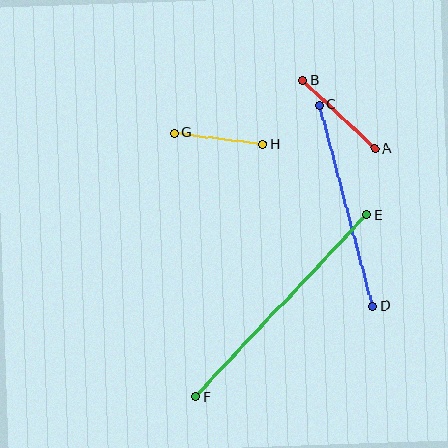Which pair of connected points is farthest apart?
Points E and F are farthest apart.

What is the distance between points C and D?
The distance is approximately 208 pixels.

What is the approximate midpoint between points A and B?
The midpoint is at approximately (339, 114) pixels.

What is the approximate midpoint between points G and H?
The midpoint is at approximately (218, 139) pixels.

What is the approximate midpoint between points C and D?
The midpoint is at approximately (346, 206) pixels.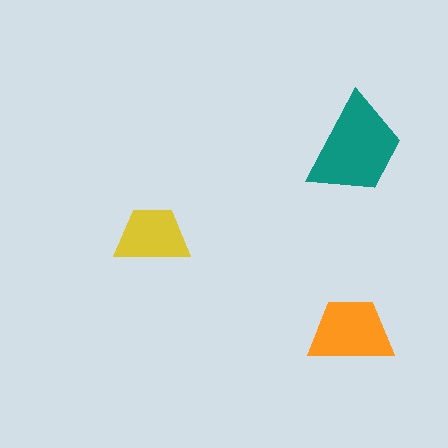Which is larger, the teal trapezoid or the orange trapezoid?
The teal one.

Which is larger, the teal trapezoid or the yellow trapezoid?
The teal one.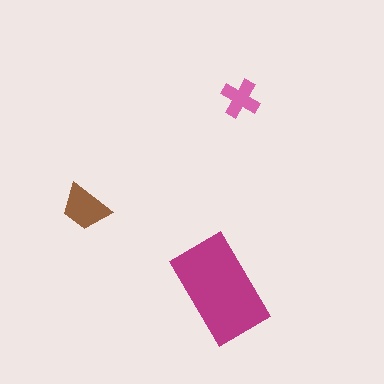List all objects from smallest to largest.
The pink cross, the brown trapezoid, the magenta rectangle.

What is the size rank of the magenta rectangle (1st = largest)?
1st.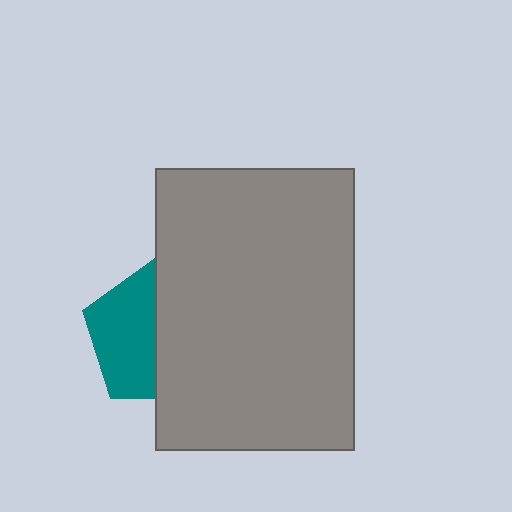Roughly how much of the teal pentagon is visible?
About half of it is visible (roughly 48%).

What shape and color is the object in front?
The object in front is a gray rectangle.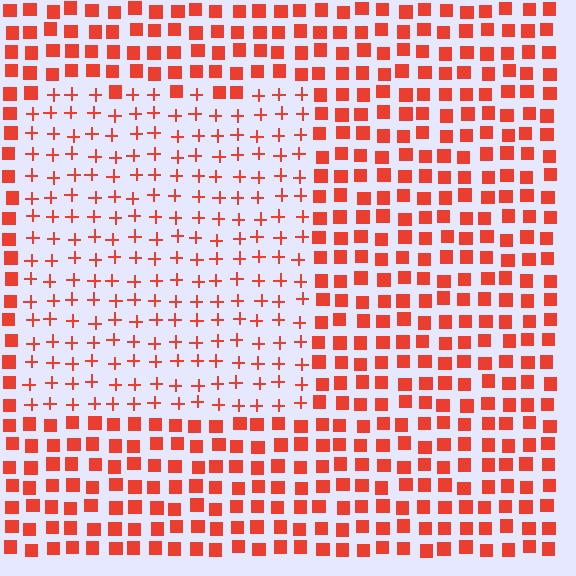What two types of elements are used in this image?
The image uses plus signs inside the rectangle region and squares outside it.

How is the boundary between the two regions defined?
The boundary is defined by a change in element shape: plus signs inside vs. squares outside. All elements share the same color and spacing.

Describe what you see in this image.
The image is filled with small red elements arranged in a uniform grid. A rectangle-shaped region contains plus signs, while the surrounding area contains squares. The boundary is defined purely by the change in element shape.